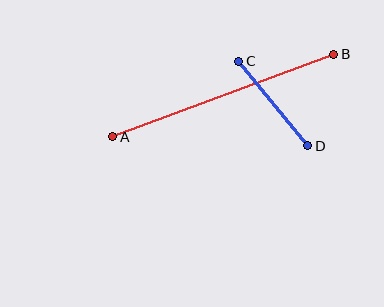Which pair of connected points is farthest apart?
Points A and B are farthest apart.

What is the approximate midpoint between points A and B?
The midpoint is at approximately (223, 96) pixels.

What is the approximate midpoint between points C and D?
The midpoint is at approximately (273, 104) pixels.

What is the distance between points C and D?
The distance is approximately 109 pixels.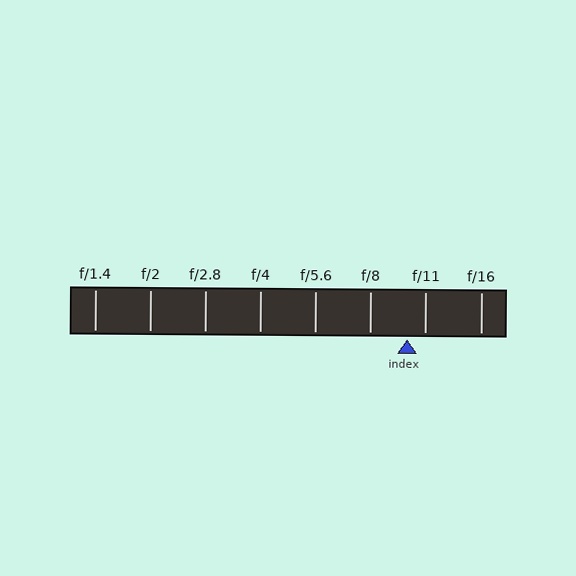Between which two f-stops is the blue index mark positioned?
The index mark is between f/8 and f/11.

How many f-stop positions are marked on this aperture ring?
There are 8 f-stop positions marked.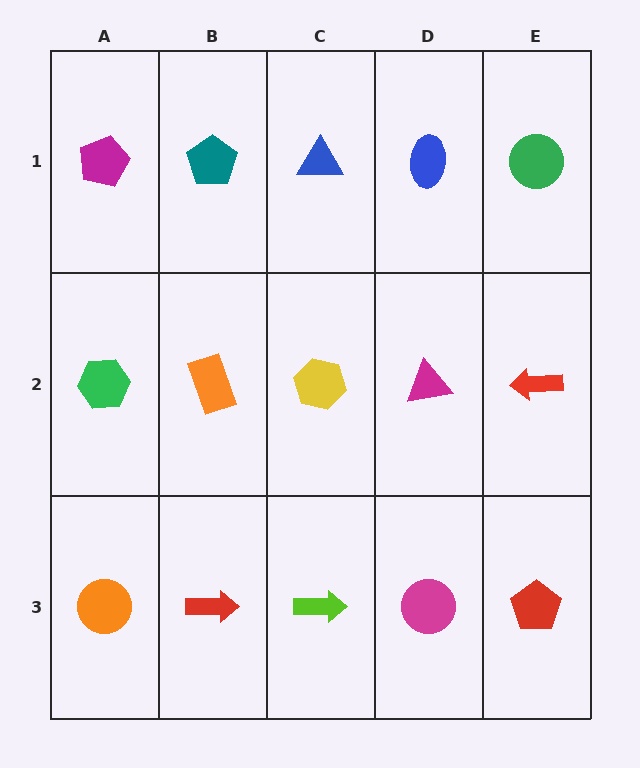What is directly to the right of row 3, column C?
A magenta circle.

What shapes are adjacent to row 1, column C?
A yellow hexagon (row 2, column C), a teal pentagon (row 1, column B), a blue ellipse (row 1, column D).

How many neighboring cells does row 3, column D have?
3.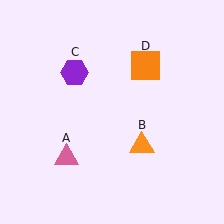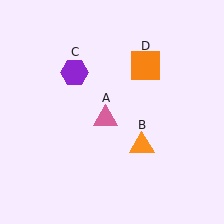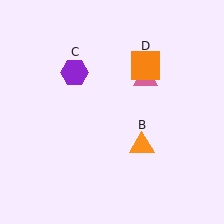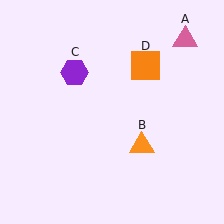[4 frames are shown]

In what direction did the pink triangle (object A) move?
The pink triangle (object A) moved up and to the right.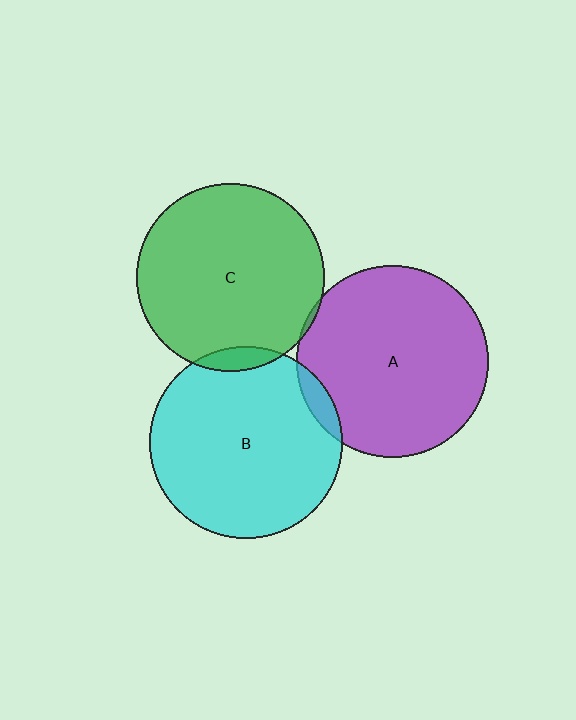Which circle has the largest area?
Circle B (cyan).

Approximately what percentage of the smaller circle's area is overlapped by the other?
Approximately 5%.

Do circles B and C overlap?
Yes.